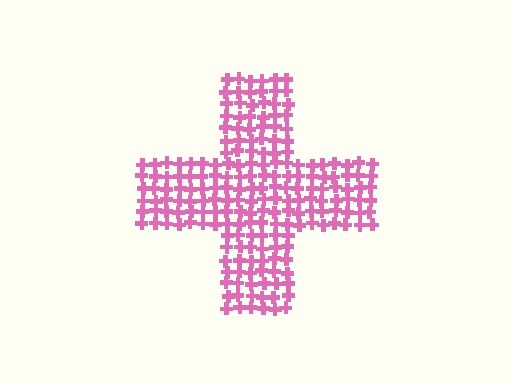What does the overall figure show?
The overall figure shows a cross.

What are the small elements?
The small elements are crosses.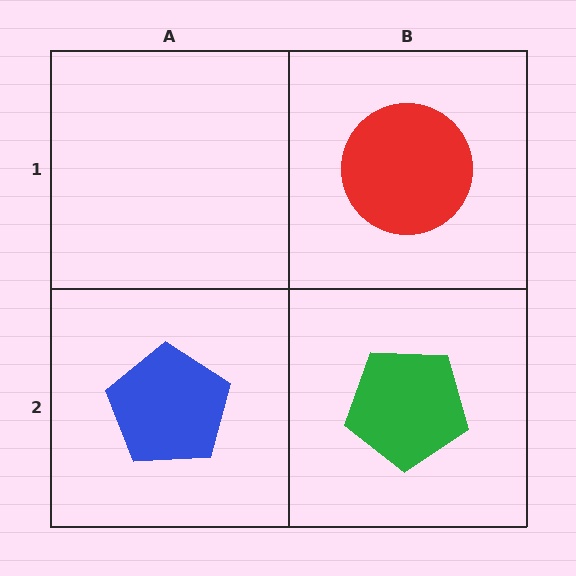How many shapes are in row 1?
1 shape.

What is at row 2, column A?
A blue pentagon.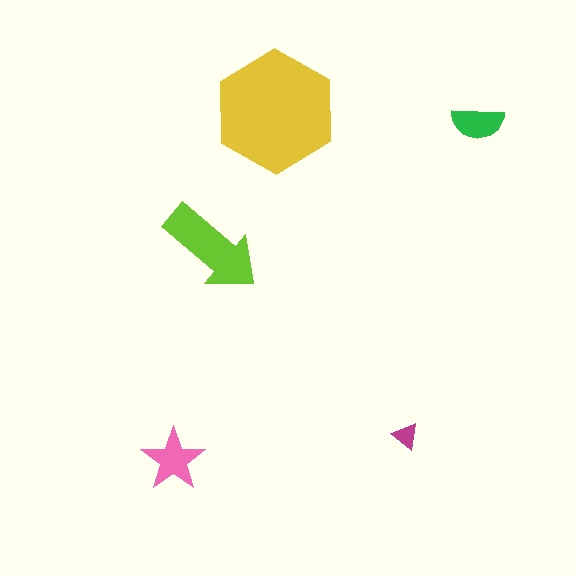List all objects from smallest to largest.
The magenta triangle, the green semicircle, the pink star, the lime arrow, the yellow hexagon.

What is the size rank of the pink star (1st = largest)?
3rd.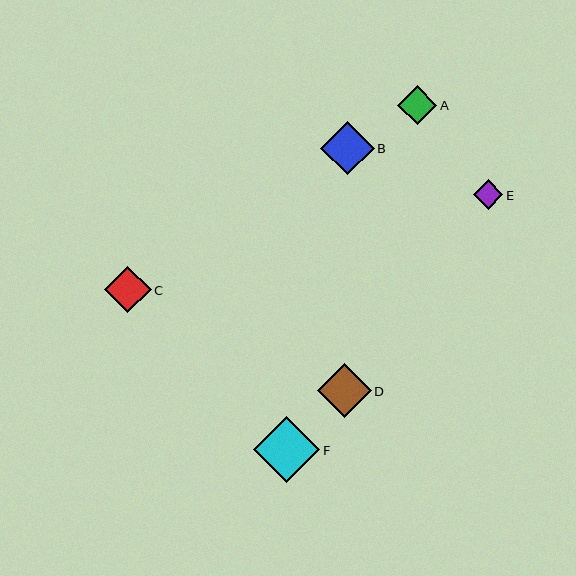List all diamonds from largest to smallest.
From largest to smallest: F, D, B, C, A, E.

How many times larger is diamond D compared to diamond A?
Diamond D is approximately 1.4 times the size of diamond A.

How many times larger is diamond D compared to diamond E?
Diamond D is approximately 1.8 times the size of diamond E.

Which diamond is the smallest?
Diamond E is the smallest with a size of approximately 29 pixels.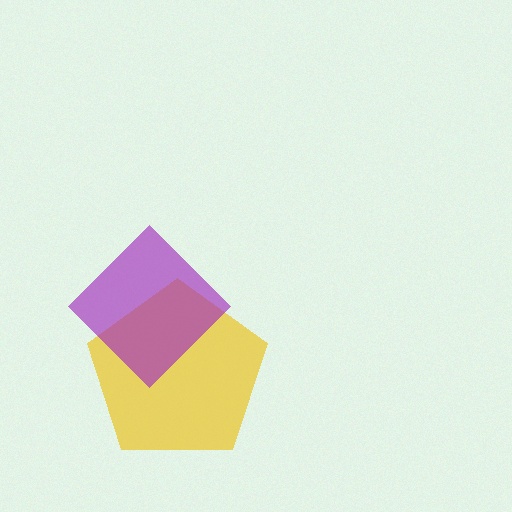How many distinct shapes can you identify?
There are 2 distinct shapes: a yellow pentagon, a purple diamond.